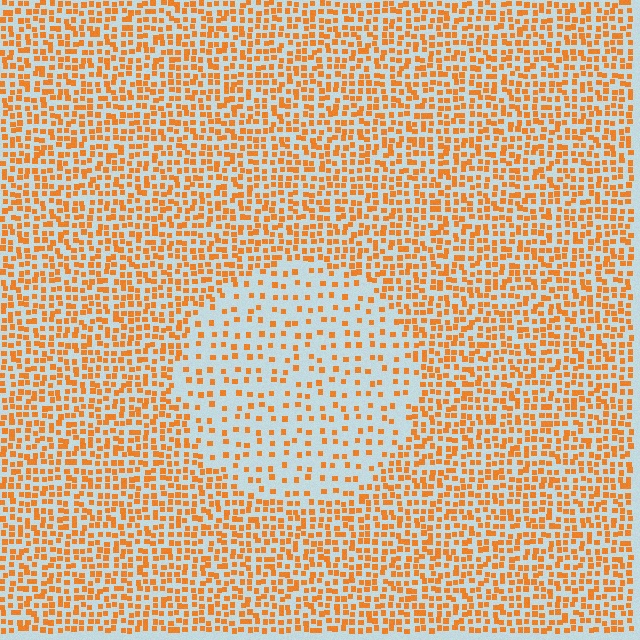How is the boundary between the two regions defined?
The boundary is defined by a change in element density (approximately 2.3x ratio). All elements are the same color, size, and shape.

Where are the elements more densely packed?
The elements are more densely packed outside the circle boundary.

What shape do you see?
I see a circle.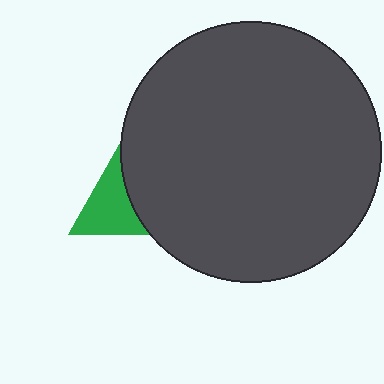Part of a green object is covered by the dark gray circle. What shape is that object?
It is a triangle.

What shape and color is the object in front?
The object in front is a dark gray circle.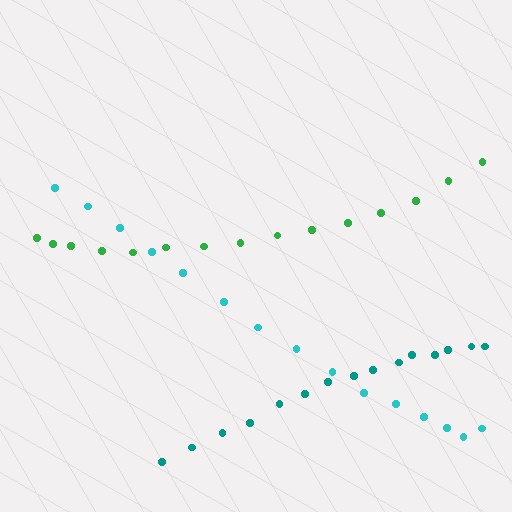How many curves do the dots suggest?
There are 3 distinct paths.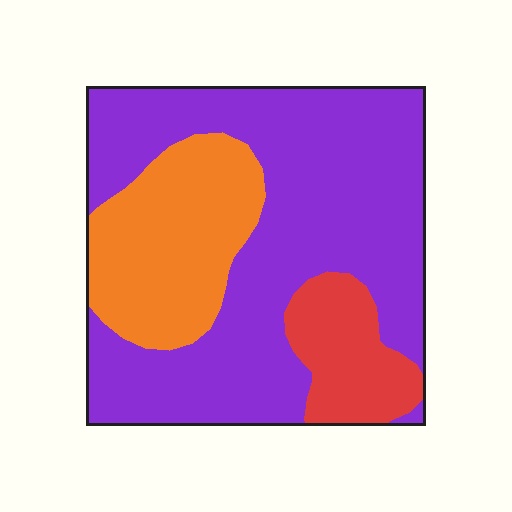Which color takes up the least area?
Red, at roughly 15%.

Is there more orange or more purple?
Purple.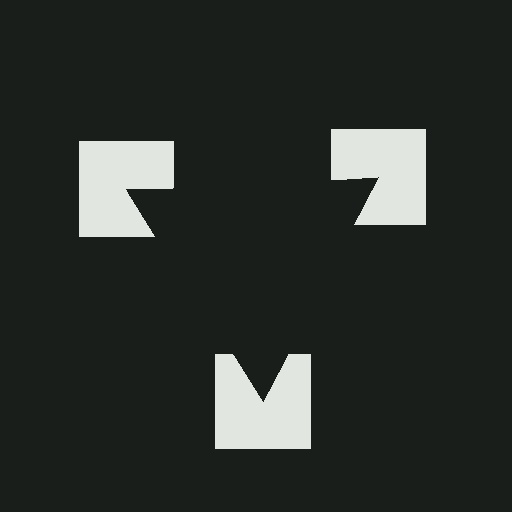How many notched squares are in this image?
There are 3 — one at each vertex of the illusory triangle.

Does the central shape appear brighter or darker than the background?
It typically appears slightly darker than the background, even though no actual brightness change is drawn.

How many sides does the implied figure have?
3 sides.